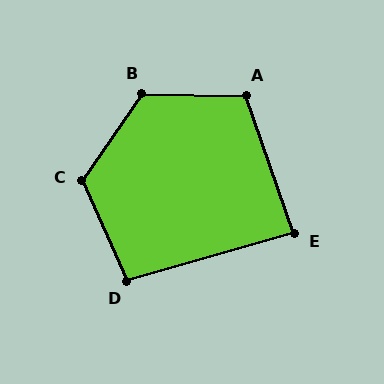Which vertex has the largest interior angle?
B, at approximately 123 degrees.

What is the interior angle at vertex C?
Approximately 122 degrees (obtuse).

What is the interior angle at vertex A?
Approximately 111 degrees (obtuse).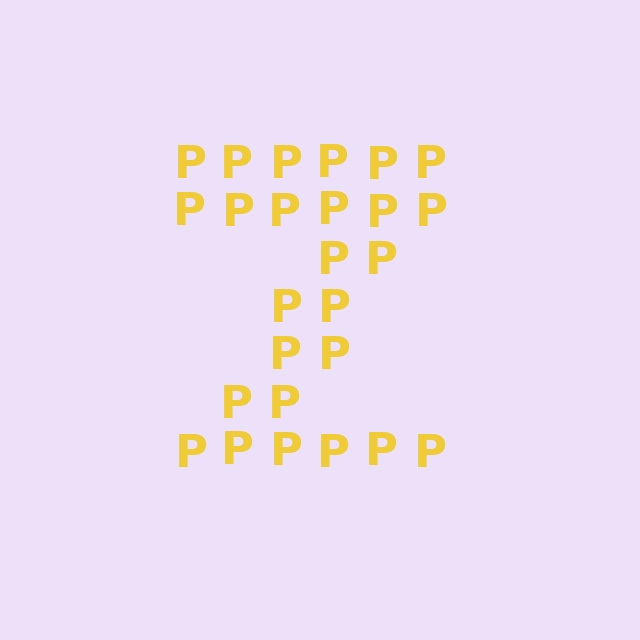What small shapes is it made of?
It is made of small letter P's.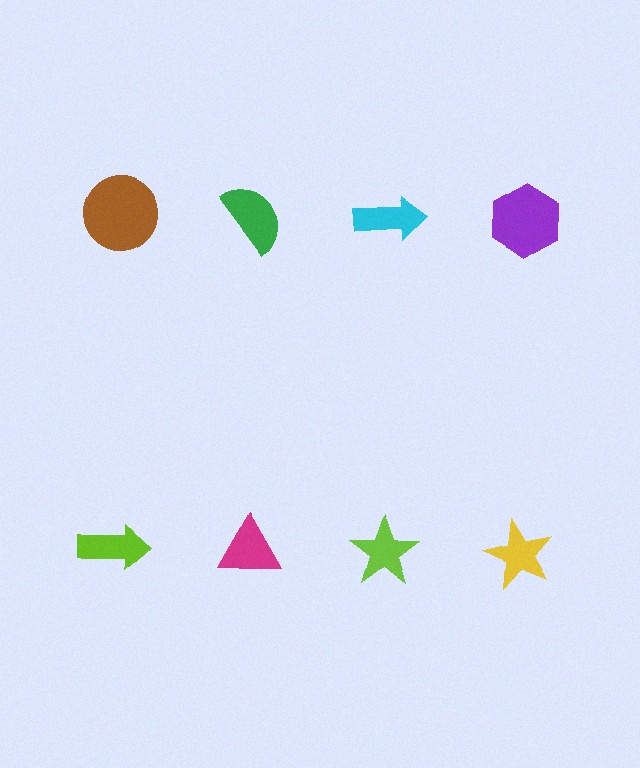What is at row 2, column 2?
A magenta triangle.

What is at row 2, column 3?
A lime star.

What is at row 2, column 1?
A lime arrow.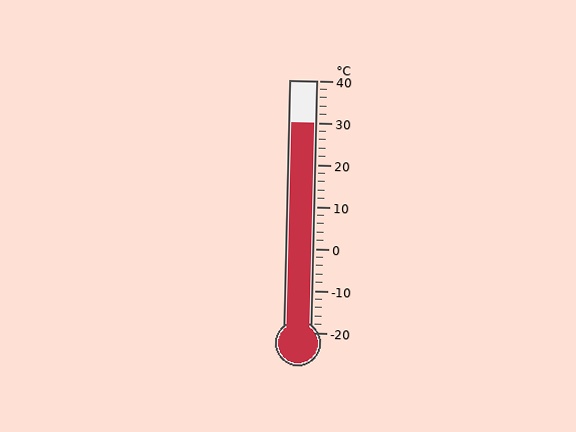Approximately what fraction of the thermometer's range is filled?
The thermometer is filled to approximately 85% of its range.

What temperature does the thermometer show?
The thermometer shows approximately 30°C.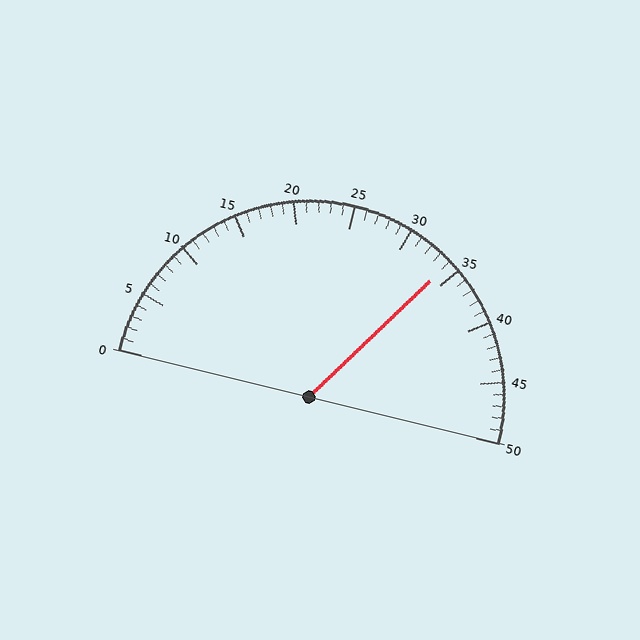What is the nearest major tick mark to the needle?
The nearest major tick mark is 35.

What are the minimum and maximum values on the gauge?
The gauge ranges from 0 to 50.